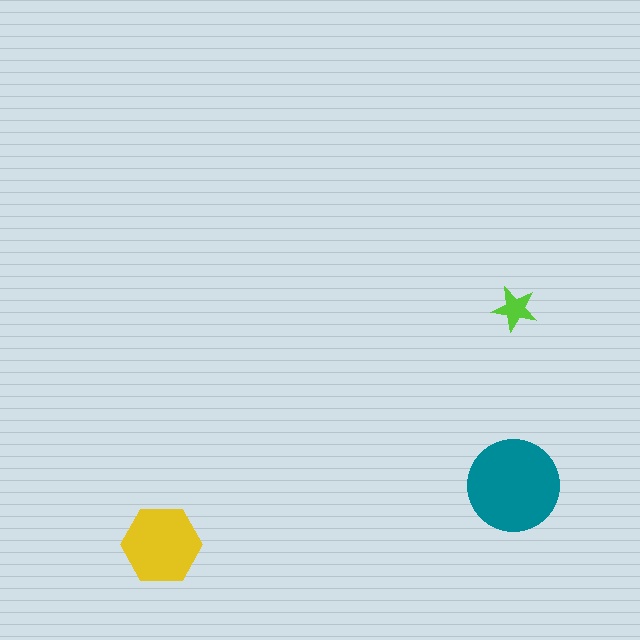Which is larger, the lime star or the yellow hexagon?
The yellow hexagon.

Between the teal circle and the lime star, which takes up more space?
The teal circle.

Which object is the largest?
The teal circle.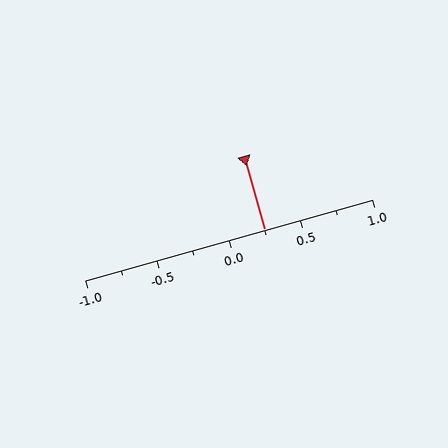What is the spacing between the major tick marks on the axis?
The major ticks are spaced 0.5 apart.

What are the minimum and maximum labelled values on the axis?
The axis runs from -1.0 to 1.0.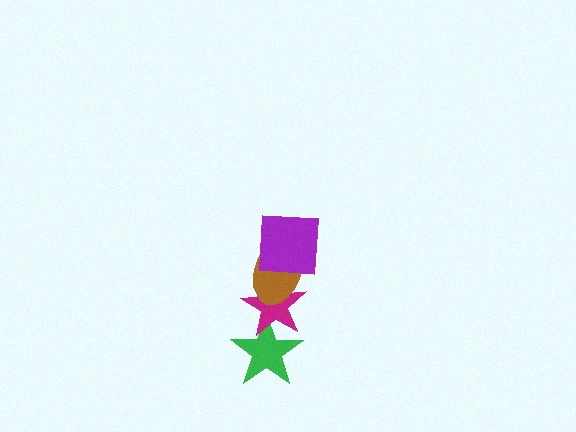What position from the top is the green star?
The green star is 4th from the top.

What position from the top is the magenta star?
The magenta star is 3rd from the top.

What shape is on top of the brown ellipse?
The purple square is on top of the brown ellipse.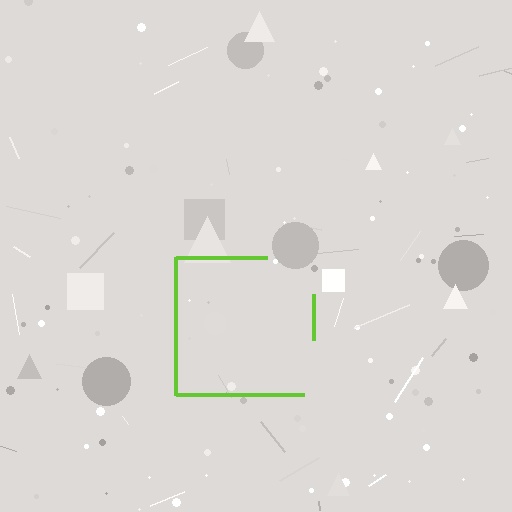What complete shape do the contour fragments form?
The contour fragments form a square.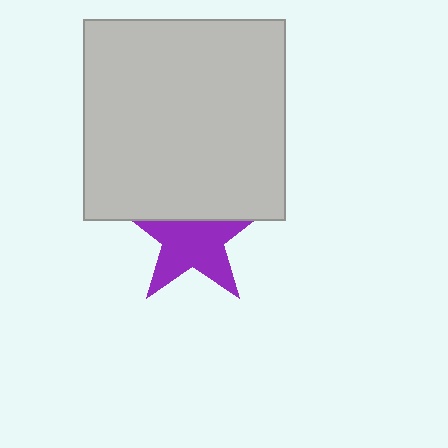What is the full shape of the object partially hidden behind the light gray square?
The partially hidden object is a purple star.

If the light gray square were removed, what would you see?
You would see the complete purple star.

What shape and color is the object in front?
The object in front is a light gray square.